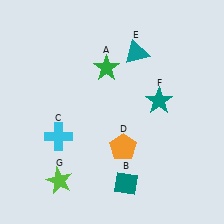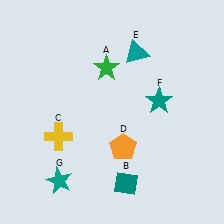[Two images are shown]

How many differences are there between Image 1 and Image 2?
There are 2 differences between the two images.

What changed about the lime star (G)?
In Image 1, G is lime. In Image 2, it changed to teal.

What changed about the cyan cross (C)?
In Image 1, C is cyan. In Image 2, it changed to yellow.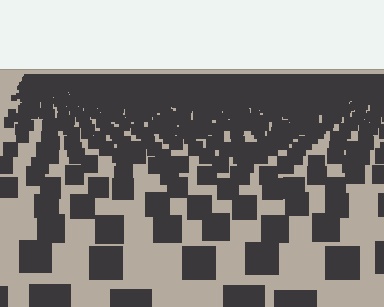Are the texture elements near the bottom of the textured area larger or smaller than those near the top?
Larger. Near the bottom, elements are closer to the viewer and appear at a bigger on-screen size.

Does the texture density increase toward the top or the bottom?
Density increases toward the top.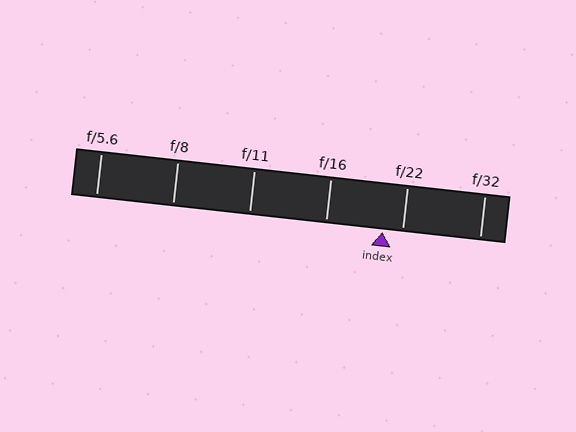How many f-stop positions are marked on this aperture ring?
There are 6 f-stop positions marked.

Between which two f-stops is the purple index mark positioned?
The index mark is between f/16 and f/22.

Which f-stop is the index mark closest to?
The index mark is closest to f/22.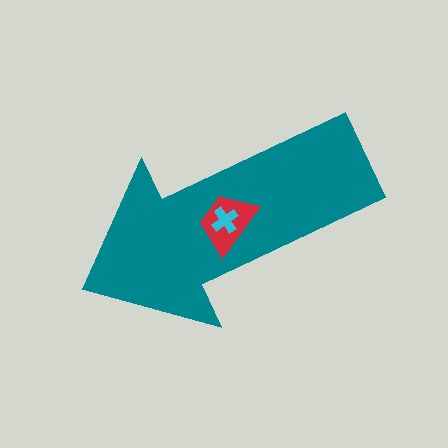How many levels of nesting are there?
3.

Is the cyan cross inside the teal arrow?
Yes.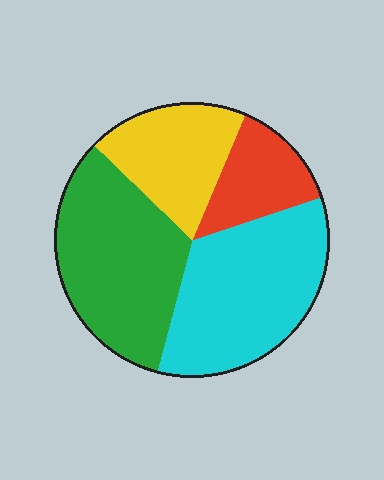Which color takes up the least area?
Red, at roughly 15%.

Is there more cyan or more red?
Cyan.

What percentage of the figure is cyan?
Cyan takes up about one third (1/3) of the figure.